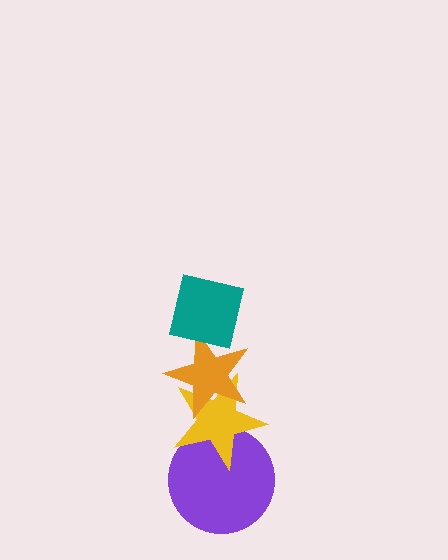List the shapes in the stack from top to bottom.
From top to bottom: the teal square, the orange star, the yellow star, the purple circle.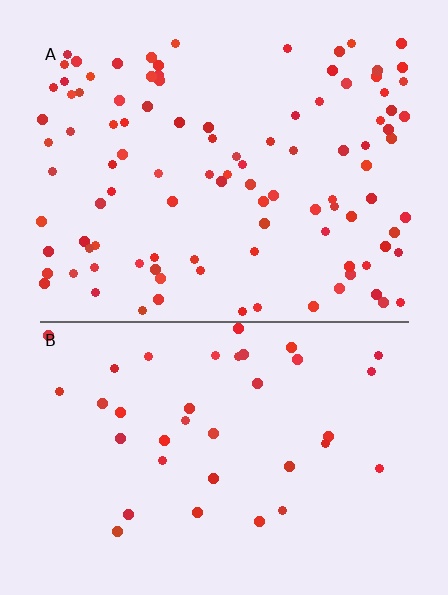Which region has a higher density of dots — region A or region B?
A (the top).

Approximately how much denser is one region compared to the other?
Approximately 2.8× — region A over region B.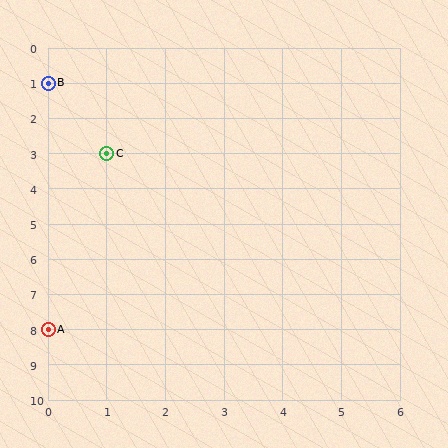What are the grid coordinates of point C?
Point C is at grid coordinates (1, 3).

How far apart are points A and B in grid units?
Points A and B are 7 rows apart.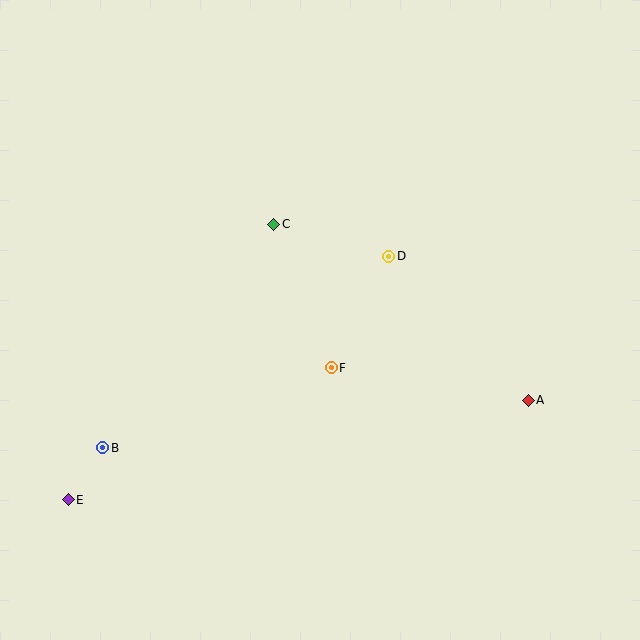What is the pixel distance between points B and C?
The distance between B and C is 281 pixels.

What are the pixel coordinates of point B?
Point B is at (103, 448).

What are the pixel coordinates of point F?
Point F is at (331, 368).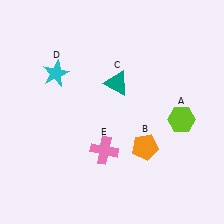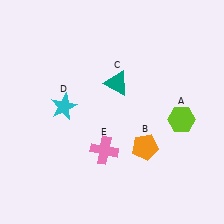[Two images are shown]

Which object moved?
The cyan star (D) moved down.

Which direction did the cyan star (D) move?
The cyan star (D) moved down.